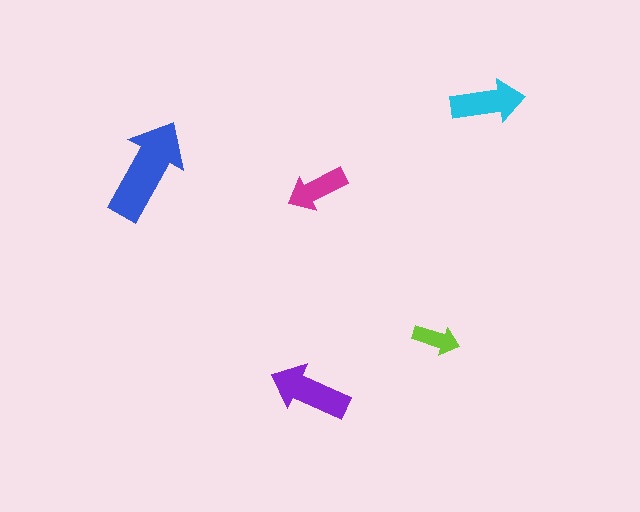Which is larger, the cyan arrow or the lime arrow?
The cyan one.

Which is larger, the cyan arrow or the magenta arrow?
The cyan one.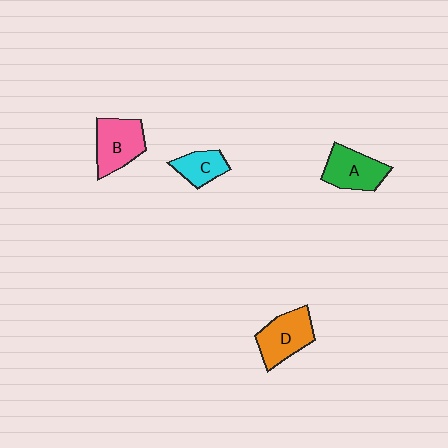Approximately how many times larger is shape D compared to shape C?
Approximately 1.6 times.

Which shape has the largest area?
Shape B (pink).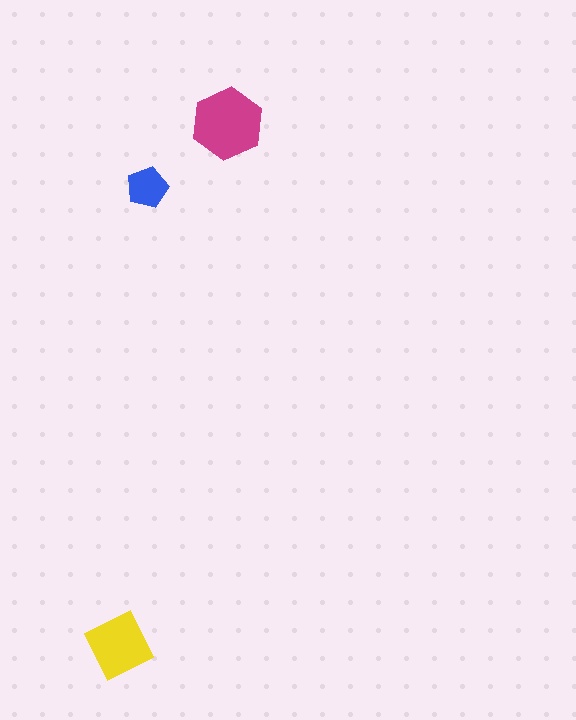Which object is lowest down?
The yellow diamond is bottommost.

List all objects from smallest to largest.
The blue pentagon, the yellow diamond, the magenta hexagon.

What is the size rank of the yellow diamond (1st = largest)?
2nd.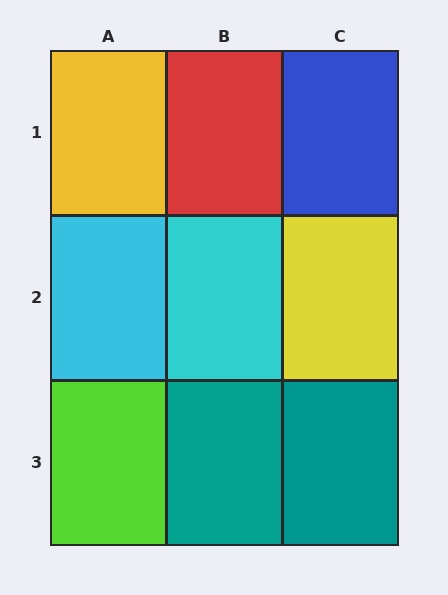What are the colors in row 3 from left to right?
Lime, teal, teal.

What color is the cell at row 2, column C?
Yellow.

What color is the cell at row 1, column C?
Blue.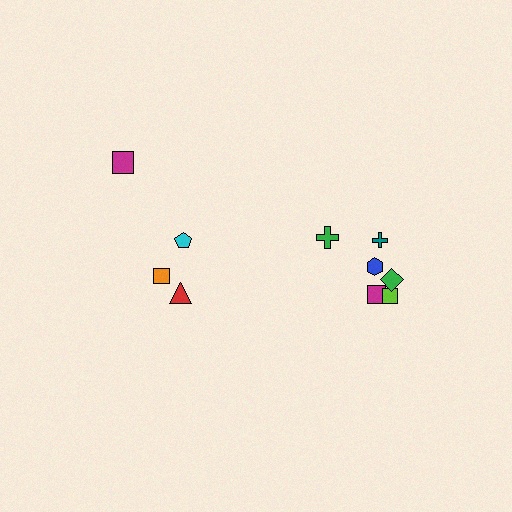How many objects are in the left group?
There are 4 objects.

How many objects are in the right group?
There are 6 objects.